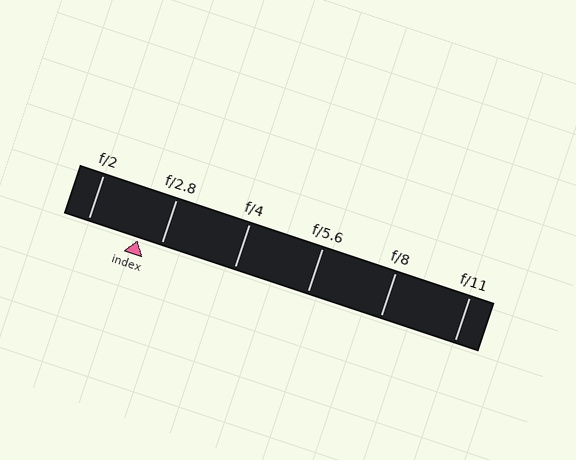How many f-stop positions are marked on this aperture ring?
There are 6 f-stop positions marked.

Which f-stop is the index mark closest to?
The index mark is closest to f/2.8.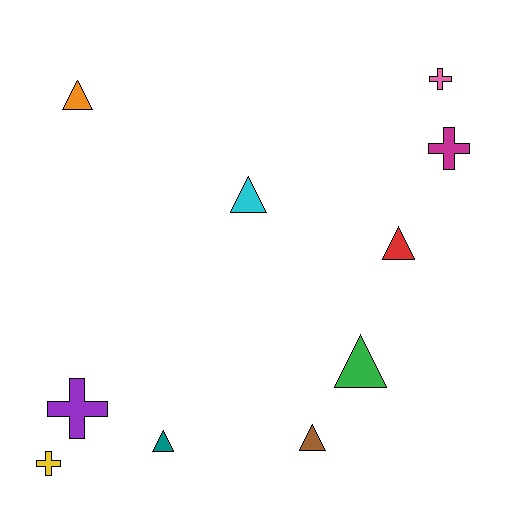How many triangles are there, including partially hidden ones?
There are 6 triangles.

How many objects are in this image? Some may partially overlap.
There are 10 objects.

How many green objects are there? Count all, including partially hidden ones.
There is 1 green object.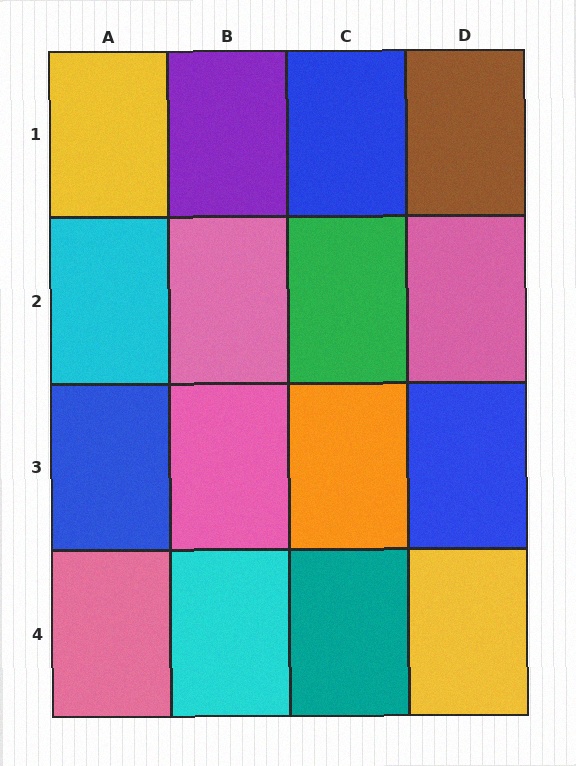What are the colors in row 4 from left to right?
Pink, cyan, teal, yellow.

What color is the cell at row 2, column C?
Green.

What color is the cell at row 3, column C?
Orange.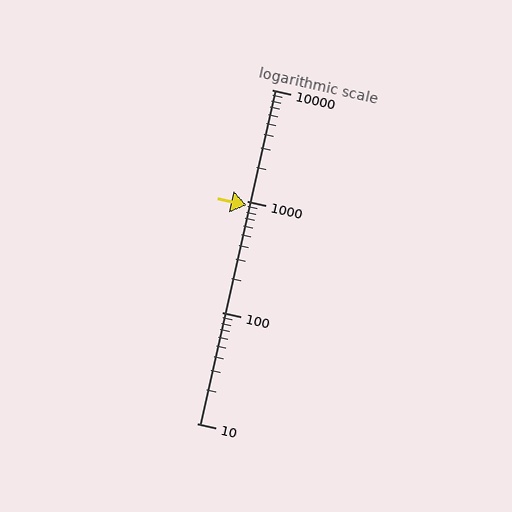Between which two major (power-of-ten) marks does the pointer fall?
The pointer is between 100 and 1000.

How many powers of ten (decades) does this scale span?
The scale spans 3 decades, from 10 to 10000.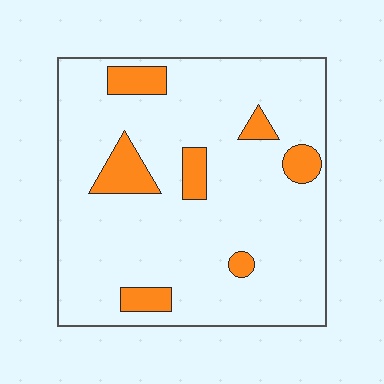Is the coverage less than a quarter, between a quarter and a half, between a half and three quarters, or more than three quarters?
Less than a quarter.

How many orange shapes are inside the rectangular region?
7.